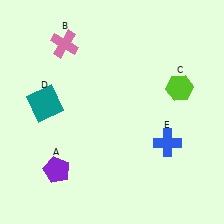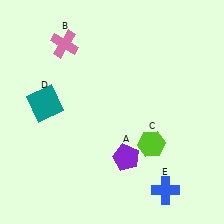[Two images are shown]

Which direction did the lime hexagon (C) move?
The lime hexagon (C) moved down.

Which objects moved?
The objects that moved are: the purple pentagon (A), the lime hexagon (C), the blue cross (E).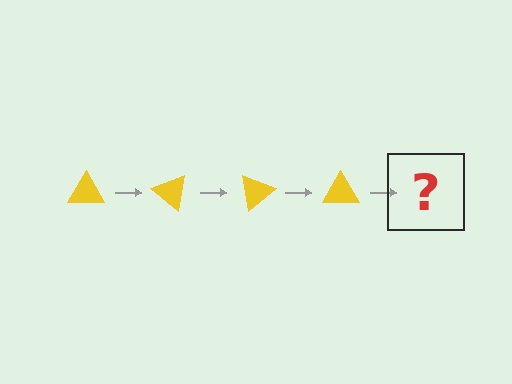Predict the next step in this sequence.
The next step is a yellow triangle rotated 160 degrees.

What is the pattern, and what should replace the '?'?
The pattern is that the triangle rotates 40 degrees each step. The '?' should be a yellow triangle rotated 160 degrees.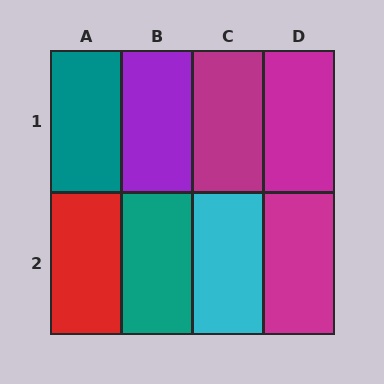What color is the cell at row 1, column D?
Magenta.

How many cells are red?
1 cell is red.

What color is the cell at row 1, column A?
Teal.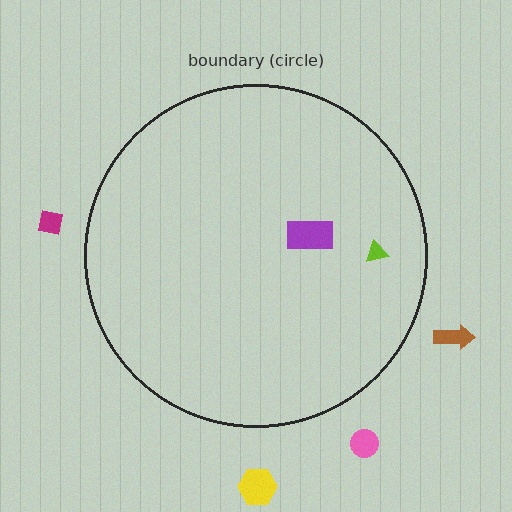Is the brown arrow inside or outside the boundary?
Outside.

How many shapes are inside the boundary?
2 inside, 4 outside.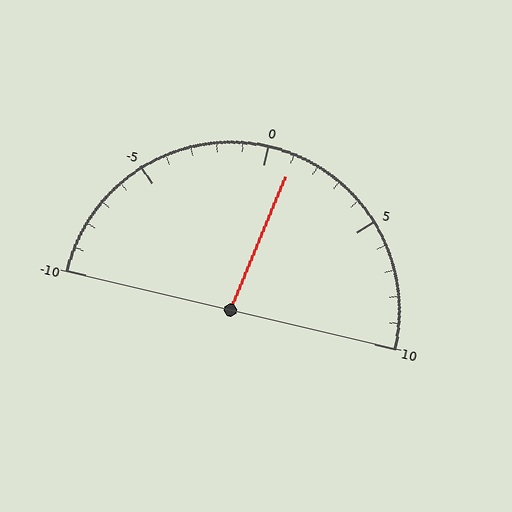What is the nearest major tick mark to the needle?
The nearest major tick mark is 0.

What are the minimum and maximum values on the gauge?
The gauge ranges from -10 to 10.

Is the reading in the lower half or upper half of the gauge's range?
The reading is in the upper half of the range (-10 to 10).